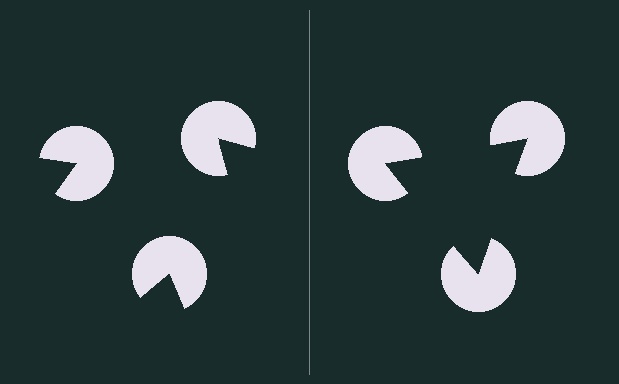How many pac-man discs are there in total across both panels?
6 — 3 on each side.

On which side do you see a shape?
An illusory triangle appears on the right side. On the left side the wedge cuts are rotated, so no coherent shape forms.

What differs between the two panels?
The pac-man discs are positioned identically on both sides; only the wedge orientations differ. On the right they align to a triangle; on the left they are misaligned.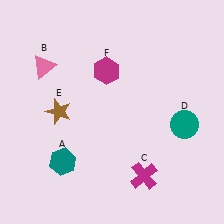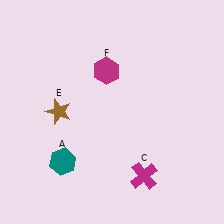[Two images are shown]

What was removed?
The pink triangle (B), the teal circle (D) were removed in Image 2.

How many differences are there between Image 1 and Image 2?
There are 2 differences between the two images.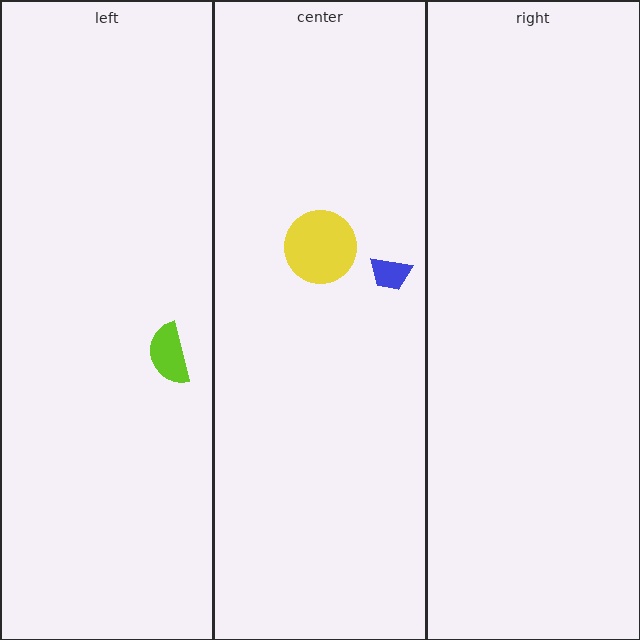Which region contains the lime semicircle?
The left region.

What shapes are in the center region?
The yellow circle, the blue trapezoid.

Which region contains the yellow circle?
The center region.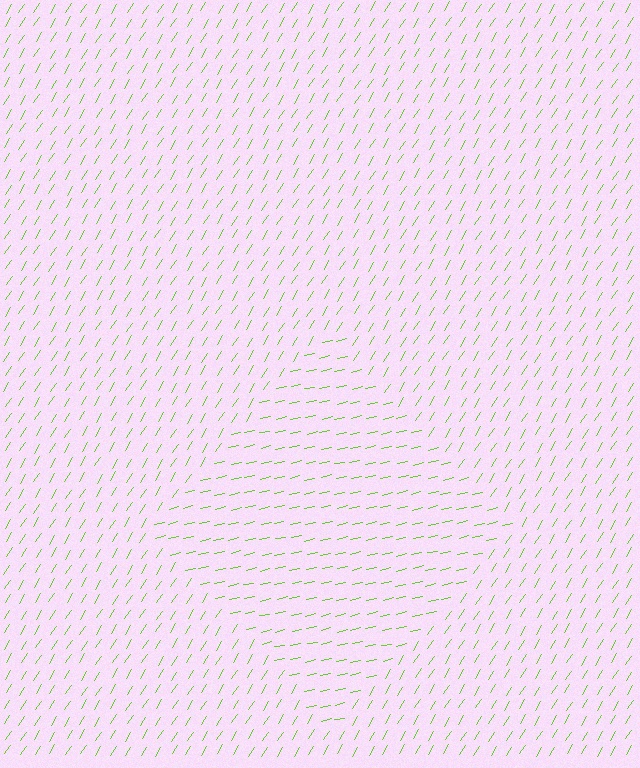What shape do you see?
I see a diamond.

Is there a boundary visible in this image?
Yes, there is a texture boundary formed by a change in line orientation.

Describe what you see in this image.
The image is filled with small lime line segments. A diamond region in the image has lines oriented differently from the surrounding lines, creating a visible texture boundary.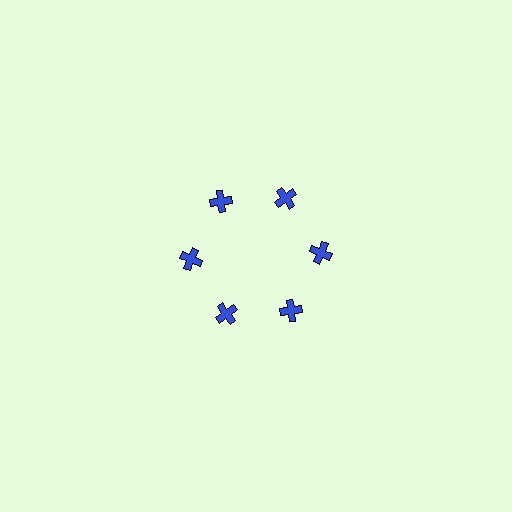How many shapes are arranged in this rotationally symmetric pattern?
There are 6 shapes, arranged in 6 groups of 1.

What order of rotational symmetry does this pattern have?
This pattern has 6-fold rotational symmetry.